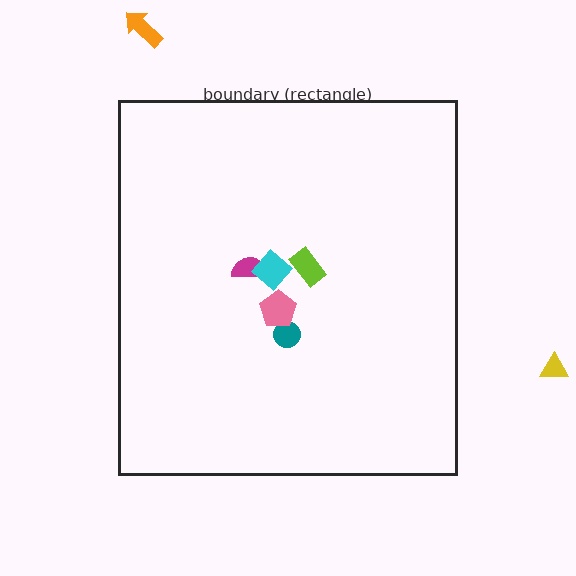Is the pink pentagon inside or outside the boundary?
Inside.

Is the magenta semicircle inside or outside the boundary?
Inside.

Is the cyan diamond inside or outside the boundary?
Inside.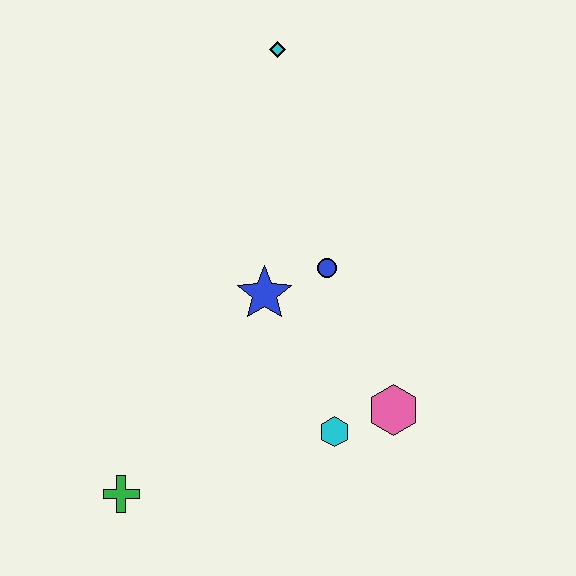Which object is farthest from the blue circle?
The green cross is farthest from the blue circle.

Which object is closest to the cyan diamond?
The blue circle is closest to the cyan diamond.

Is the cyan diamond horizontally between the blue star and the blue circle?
Yes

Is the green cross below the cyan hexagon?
Yes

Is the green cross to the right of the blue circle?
No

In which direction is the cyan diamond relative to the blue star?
The cyan diamond is above the blue star.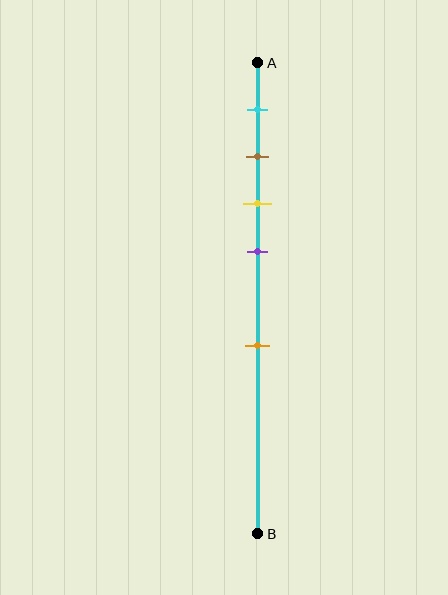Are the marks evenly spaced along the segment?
No, the marks are not evenly spaced.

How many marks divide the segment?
There are 5 marks dividing the segment.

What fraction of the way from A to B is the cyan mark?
The cyan mark is approximately 10% (0.1) of the way from A to B.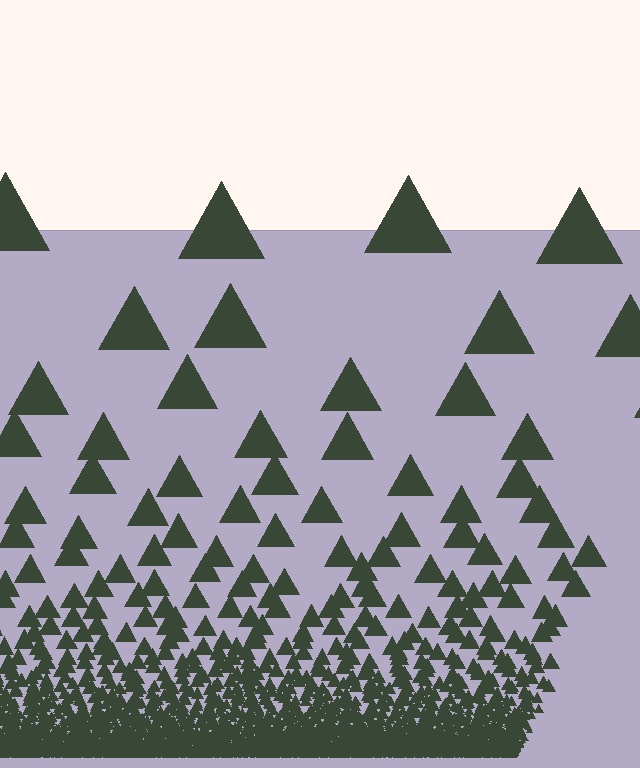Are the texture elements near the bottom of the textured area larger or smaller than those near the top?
Smaller. The gradient is inverted — elements near the bottom are smaller and denser.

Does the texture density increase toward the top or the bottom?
Density increases toward the bottom.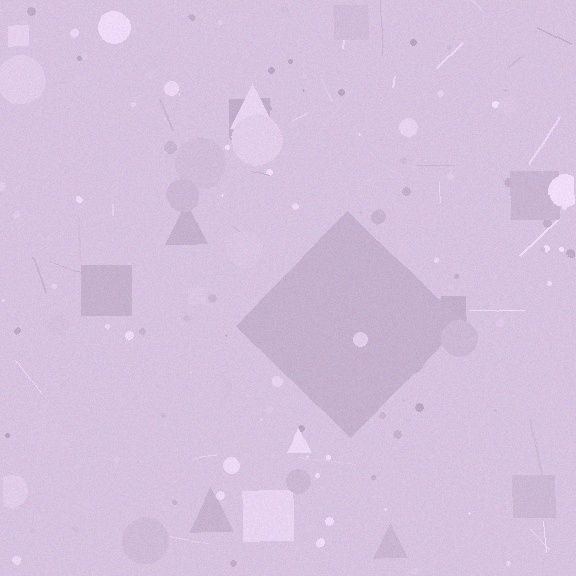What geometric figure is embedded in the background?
A diamond is embedded in the background.